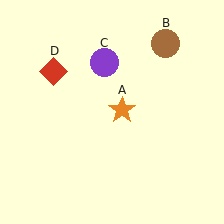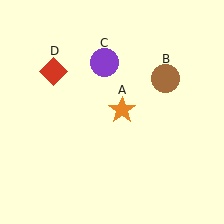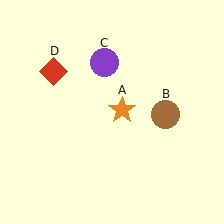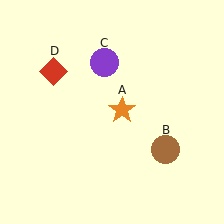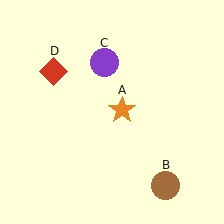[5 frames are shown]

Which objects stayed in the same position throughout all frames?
Orange star (object A) and purple circle (object C) and red diamond (object D) remained stationary.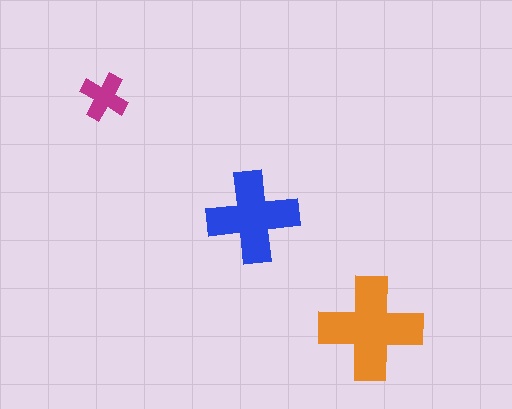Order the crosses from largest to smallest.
the orange one, the blue one, the magenta one.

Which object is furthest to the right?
The orange cross is rightmost.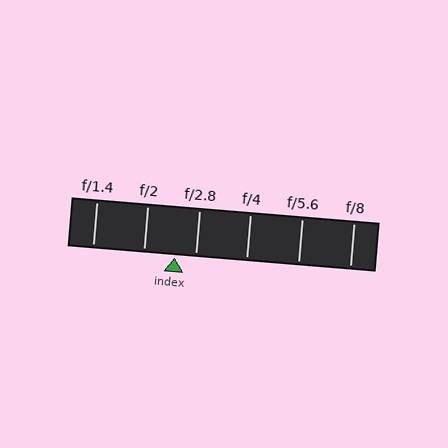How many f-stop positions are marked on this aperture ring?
There are 6 f-stop positions marked.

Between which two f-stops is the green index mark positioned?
The index mark is between f/2 and f/2.8.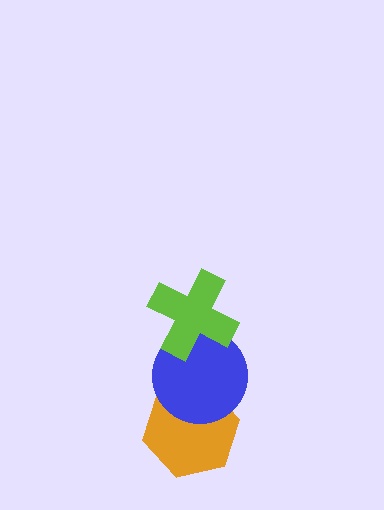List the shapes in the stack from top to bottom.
From top to bottom: the lime cross, the blue circle, the orange hexagon.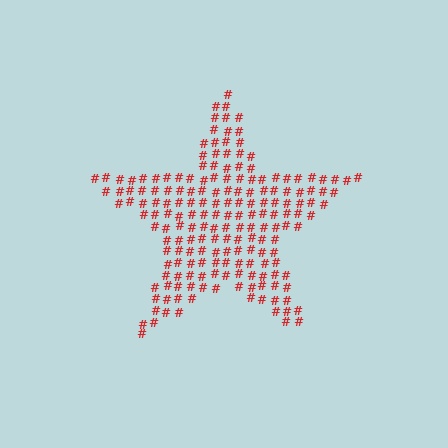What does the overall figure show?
The overall figure shows a star.